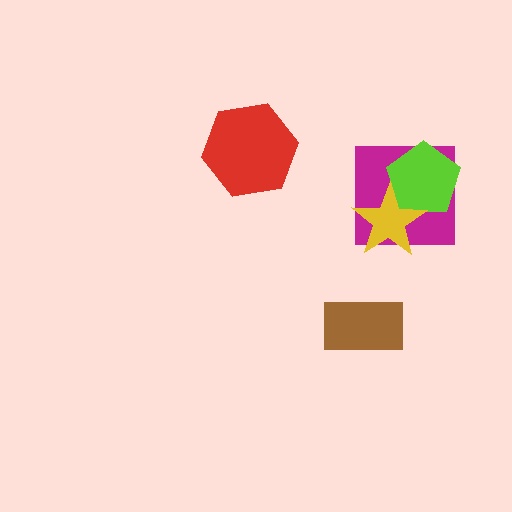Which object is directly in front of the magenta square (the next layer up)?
The lime pentagon is directly in front of the magenta square.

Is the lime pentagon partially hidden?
Yes, it is partially covered by another shape.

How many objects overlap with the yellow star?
2 objects overlap with the yellow star.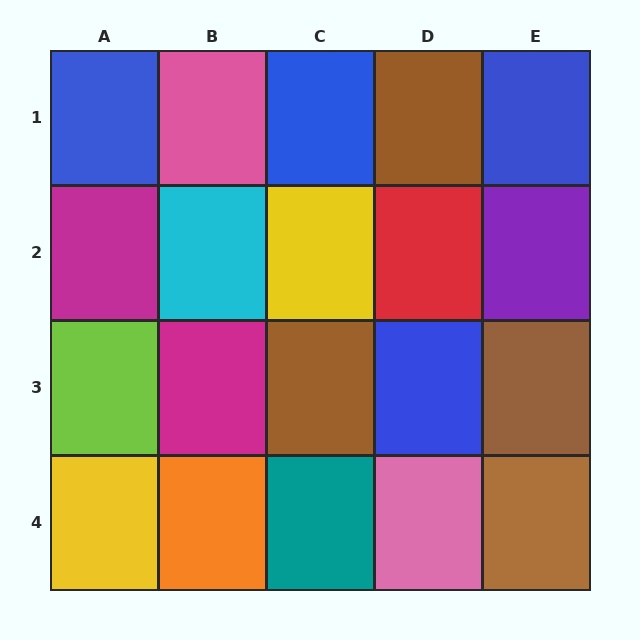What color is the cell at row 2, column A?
Magenta.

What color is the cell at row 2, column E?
Purple.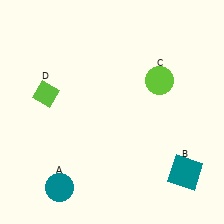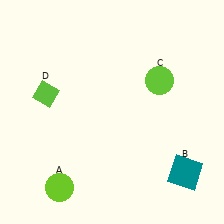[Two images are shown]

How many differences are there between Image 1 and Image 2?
There is 1 difference between the two images.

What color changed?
The circle (A) changed from teal in Image 1 to lime in Image 2.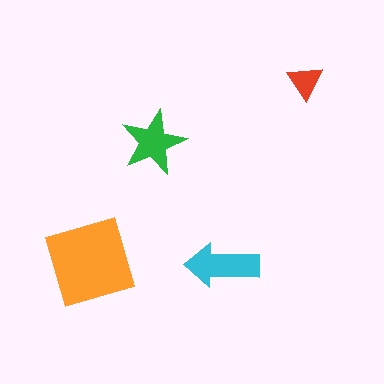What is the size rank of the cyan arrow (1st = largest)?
2nd.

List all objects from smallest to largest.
The red triangle, the green star, the cyan arrow, the orange square.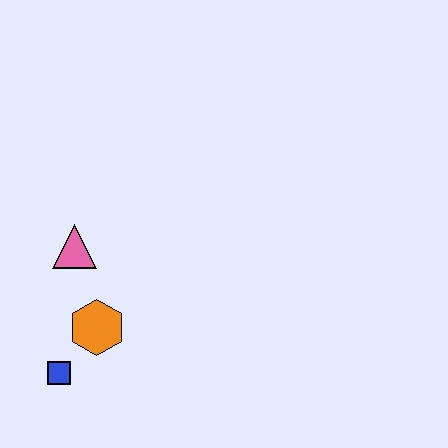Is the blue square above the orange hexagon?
No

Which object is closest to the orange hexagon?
The blue square is closest to the orange hexagon.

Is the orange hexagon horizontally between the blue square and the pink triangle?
No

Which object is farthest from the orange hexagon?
The pink triangle is farthest from the orange hexagon.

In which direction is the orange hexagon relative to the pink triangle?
The orange hexagon is below the pink triangle.